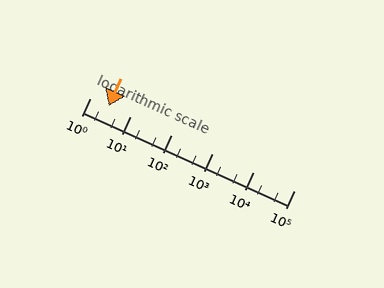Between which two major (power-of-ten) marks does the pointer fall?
The pointer is between 1 and 10.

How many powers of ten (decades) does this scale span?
The scale spans 5 decades, from 1 to 100000.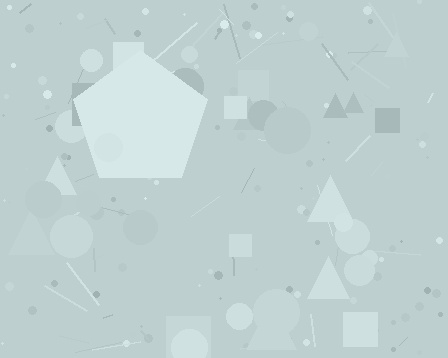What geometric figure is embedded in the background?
A pentagon is embedded in the background.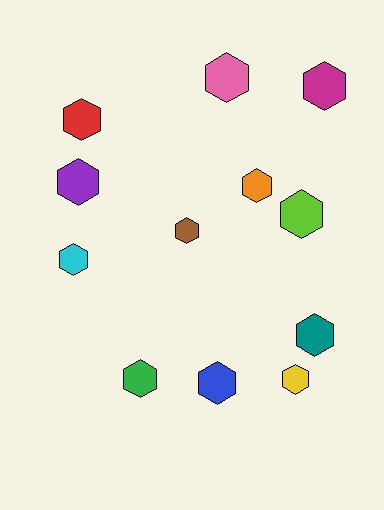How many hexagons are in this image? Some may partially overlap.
There are 12 hexagons.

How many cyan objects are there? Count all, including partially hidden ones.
There is 1 cyan object.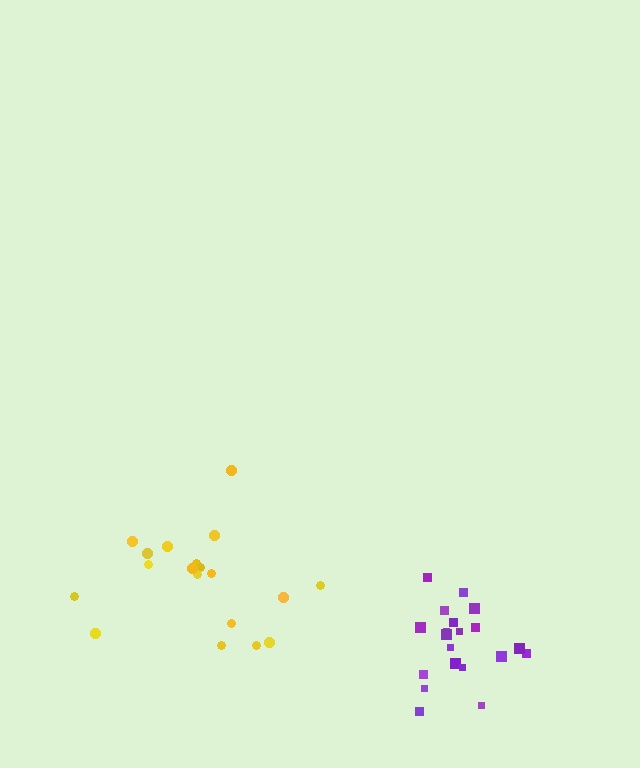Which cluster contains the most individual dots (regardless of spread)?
Purple (20).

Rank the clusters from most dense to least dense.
purple, yellow.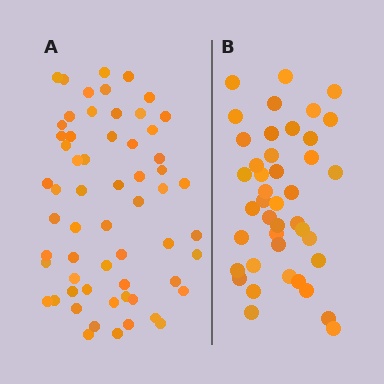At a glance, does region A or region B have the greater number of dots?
Region A (the left region) has more dots.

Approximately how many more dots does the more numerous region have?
Region A has approximately 20 more dots than region B.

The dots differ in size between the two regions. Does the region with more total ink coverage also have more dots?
No. Region B has more total ink coverage because its dots are larger, but region A actually contains more individual dots. Total area can be misleading — the number of items is what matters here.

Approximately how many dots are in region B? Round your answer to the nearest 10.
About 40 dots. (The exact count is 42, which rounds to 40.)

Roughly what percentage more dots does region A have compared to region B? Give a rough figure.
About 45% more.